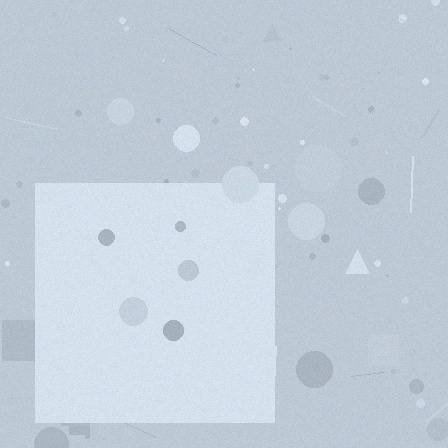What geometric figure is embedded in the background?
A square is embedded in the background.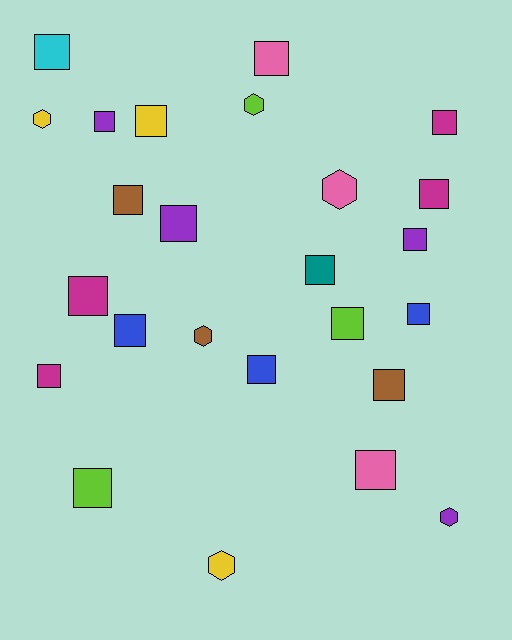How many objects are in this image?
There are 25 objects.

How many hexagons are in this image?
There are 6 hexagons.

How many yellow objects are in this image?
There are 3 yellow objects.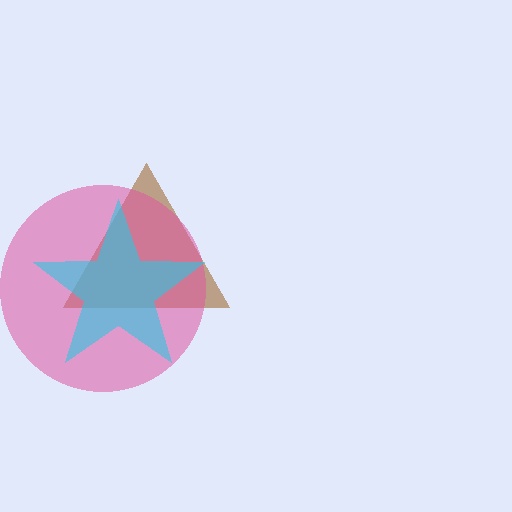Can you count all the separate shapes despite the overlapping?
Yes, there are 3 separate shapes.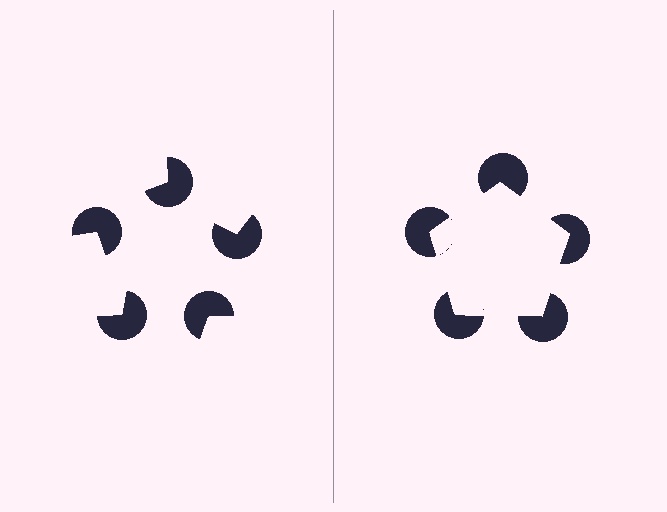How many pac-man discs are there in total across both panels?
10 — 5 on each side.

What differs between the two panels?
The pac-man discs are positioned identically on both sides; only the wedge orientations differ. On the right they align to a pentagon; on the left they are misaligned.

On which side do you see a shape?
An illusory pentagon appears on the right side. On the left side the wedge cuts are rotated, so no coherent shape forms.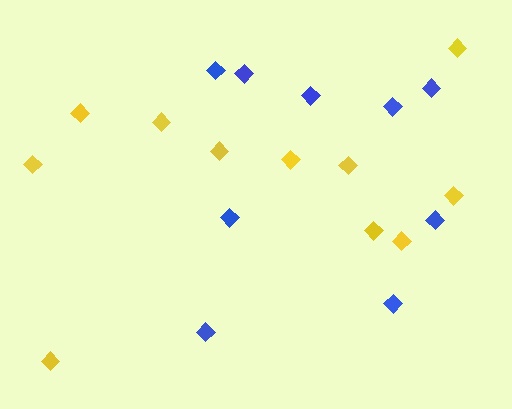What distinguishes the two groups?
There are 2 groups: one group of yellow diamonds (11) and one group of blue diamonds (9).